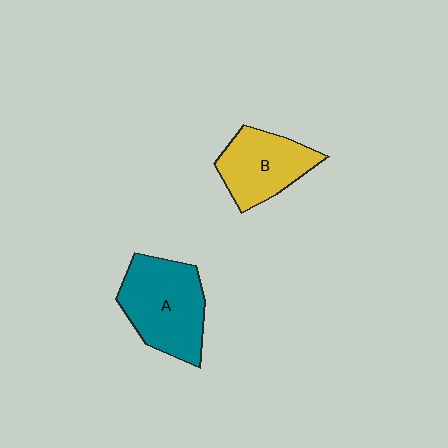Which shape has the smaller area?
Shape B (yellow).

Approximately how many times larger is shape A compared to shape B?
Approximately 1.3 times.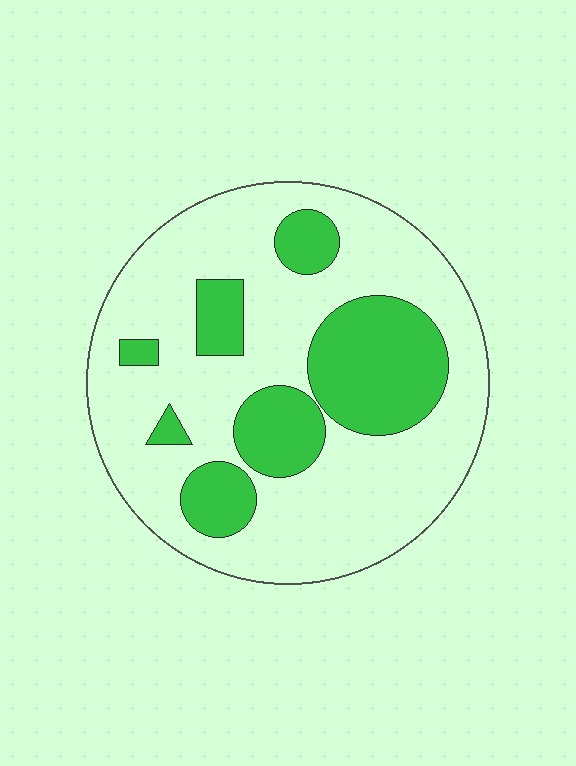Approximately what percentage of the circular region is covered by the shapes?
Approximately 30%.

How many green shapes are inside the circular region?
7.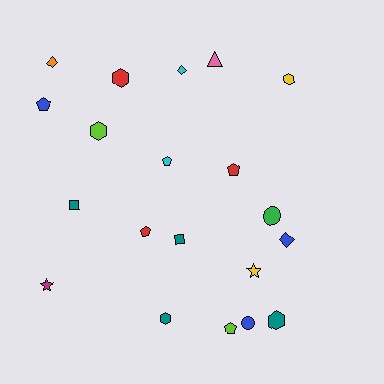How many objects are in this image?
There are 20 objects.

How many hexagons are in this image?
There are 5 hexagons.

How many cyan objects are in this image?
There are 2 cyan objects.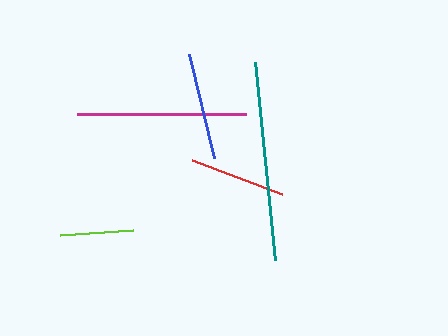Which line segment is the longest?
The teal line is the longest at approximately 199 pixels.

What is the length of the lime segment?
The lime segment is approximately 73 pixels long.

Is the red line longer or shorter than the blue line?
The blue line is longer than the red line.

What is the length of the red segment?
The red segment is approximately 96 pixels long.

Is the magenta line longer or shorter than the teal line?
The teal line is longer than the magenta line.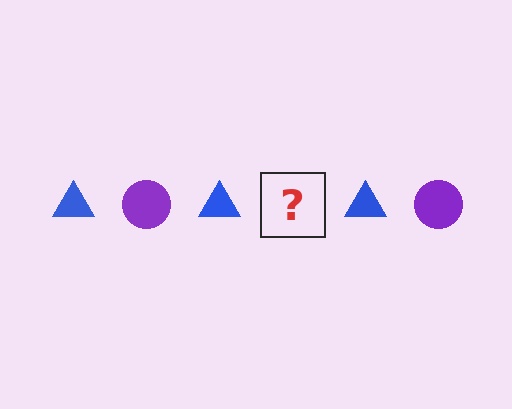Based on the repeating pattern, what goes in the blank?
The blank should be a purple circle.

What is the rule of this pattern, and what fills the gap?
The rule is that the pattern alternates between blue triangle and purple circle. The gap should be filled with a purple circle.